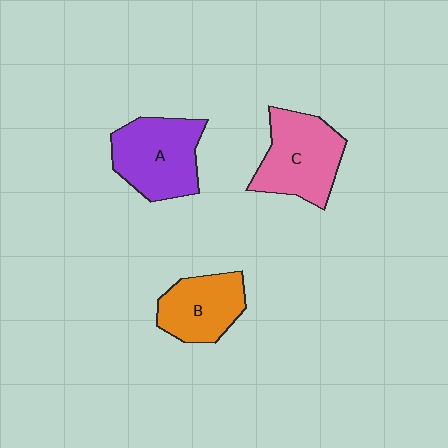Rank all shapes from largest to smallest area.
From largest to smallest: A (purple), C (pink), B (orange).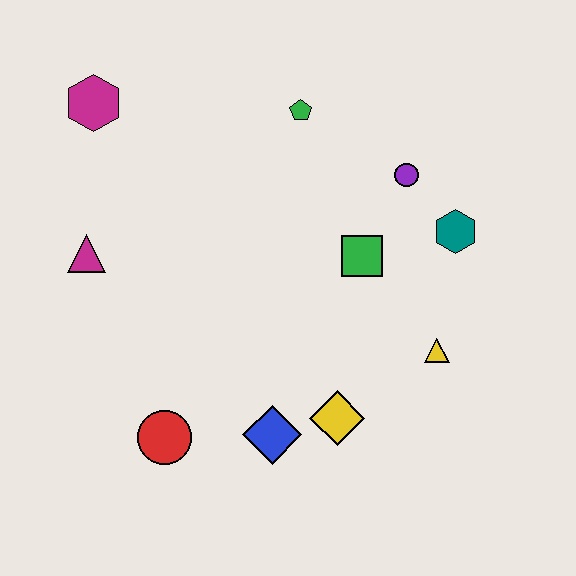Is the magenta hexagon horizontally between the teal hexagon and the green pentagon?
No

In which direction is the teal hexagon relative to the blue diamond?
The teal hexagon is above the blue diamond.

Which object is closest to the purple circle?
The teal hexagon is closest to the purple circle.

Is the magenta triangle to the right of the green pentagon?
No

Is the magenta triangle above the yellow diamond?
Yes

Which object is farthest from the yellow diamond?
The magenta hexagon is farthest from the yellow diamond.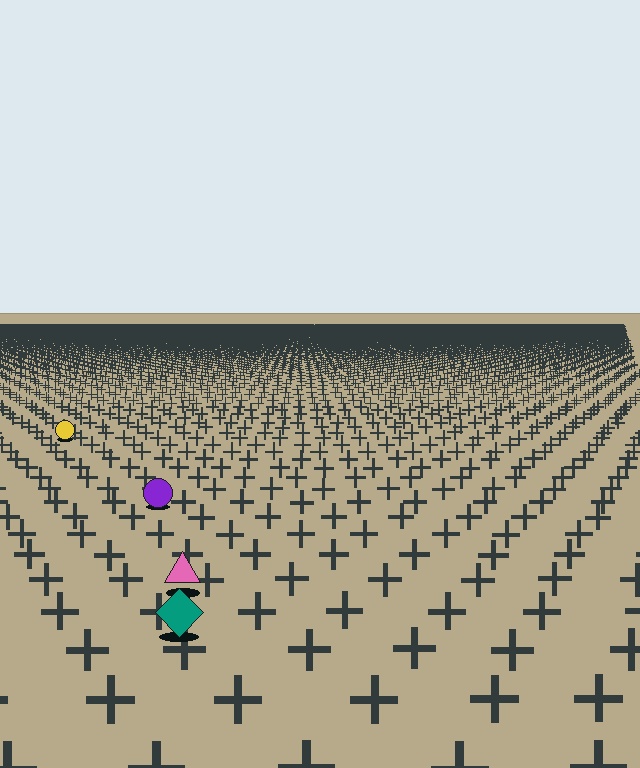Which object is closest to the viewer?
The teal diamond is closest. The texture marks near it are larger and more spread out.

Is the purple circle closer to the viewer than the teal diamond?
No. The teal diamond is closer — you can tell from the texture gradient: the ground texture is coarser near it.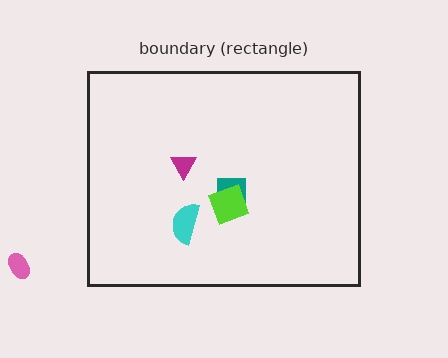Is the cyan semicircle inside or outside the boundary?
Inside.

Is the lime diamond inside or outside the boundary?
Inside.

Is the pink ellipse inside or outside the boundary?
Outside.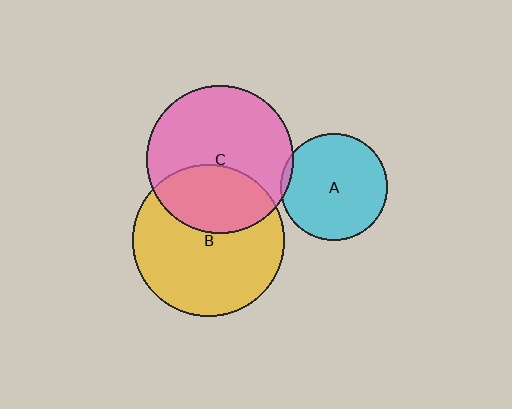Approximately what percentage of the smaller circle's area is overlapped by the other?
Approximately 35%.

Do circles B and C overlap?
Yes.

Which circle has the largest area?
Circle B (yellow).